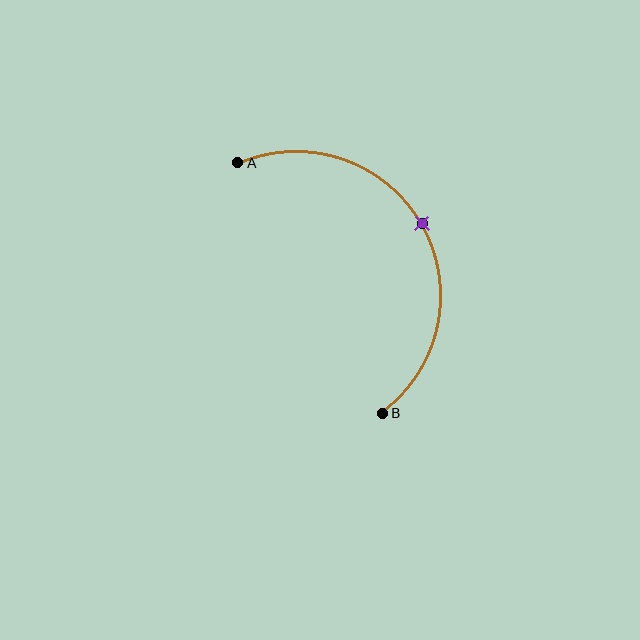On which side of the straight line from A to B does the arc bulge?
The arc bulges to the right of the straight line connecting A and B.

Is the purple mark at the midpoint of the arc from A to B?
Yes. The purple mark lies on the arc at equal arc-length from both A and B — it is the arc midpoint.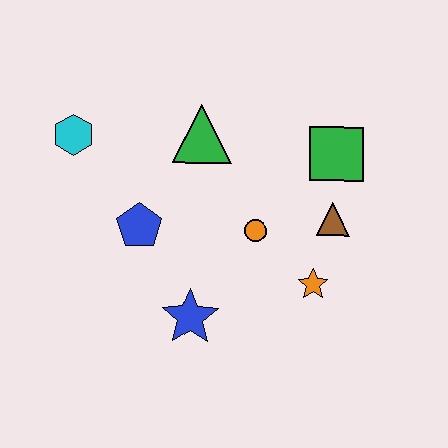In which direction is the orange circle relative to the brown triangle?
The orange circle is to the left of the brown triangle.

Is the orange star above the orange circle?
No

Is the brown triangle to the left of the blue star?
No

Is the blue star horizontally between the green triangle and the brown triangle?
No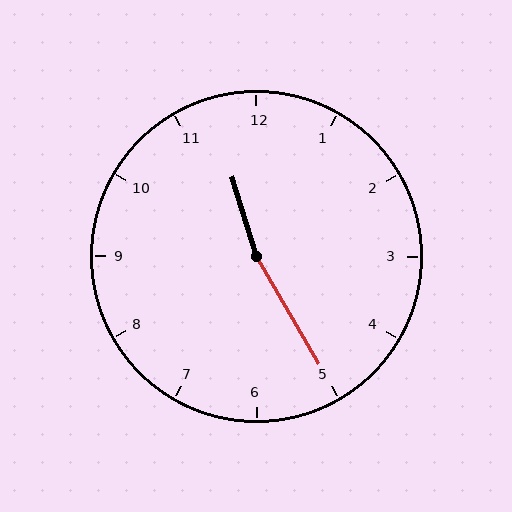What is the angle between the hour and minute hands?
Approximately 168 degrees.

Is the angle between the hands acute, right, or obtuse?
It is obtuse.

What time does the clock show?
11:25.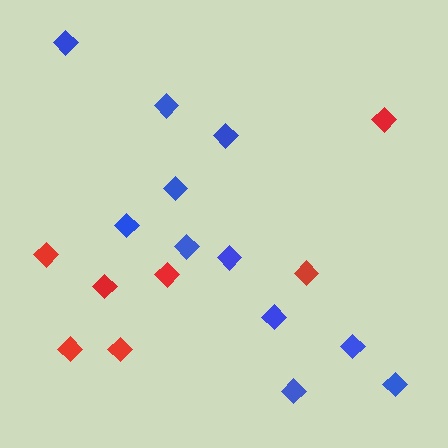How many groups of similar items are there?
There are 2 groups: one group of blue diamonds (11) and one group of red diamonds (7).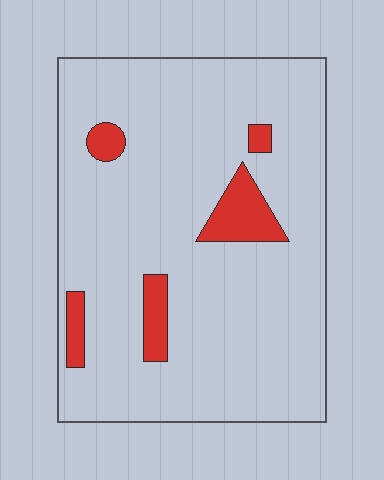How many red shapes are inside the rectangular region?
5.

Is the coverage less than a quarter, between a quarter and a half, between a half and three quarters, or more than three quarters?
Less than a quarter.